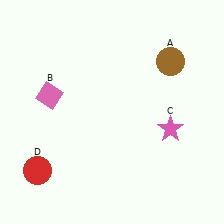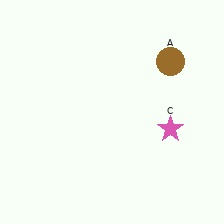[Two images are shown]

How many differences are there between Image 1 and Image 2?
There are 2 differences between the two images.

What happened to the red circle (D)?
The red circle (D) was removed in Image 2. It was in the bottom-left area of Image 1.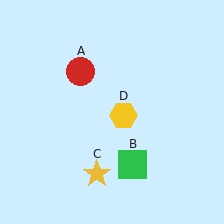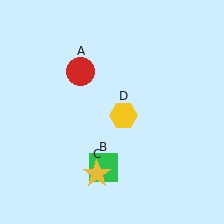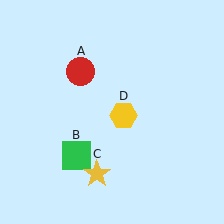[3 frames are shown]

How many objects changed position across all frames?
1 object changed position: green square (object B).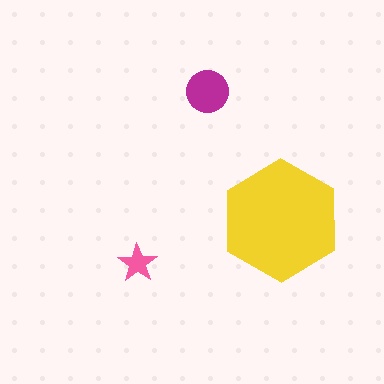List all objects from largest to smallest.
The yellow hexagon, the magenta circle, the pink star.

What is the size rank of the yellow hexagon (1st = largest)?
1st.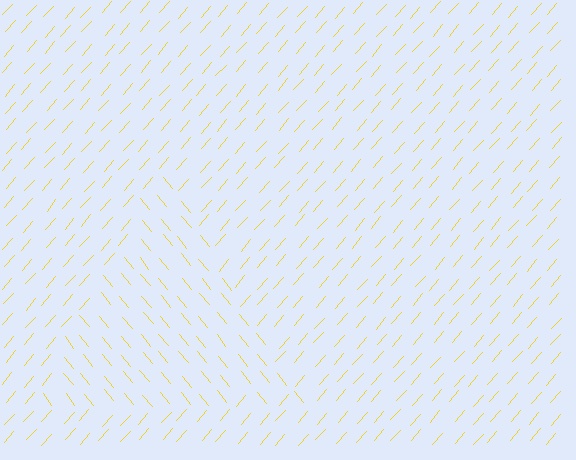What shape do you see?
I see a triangle.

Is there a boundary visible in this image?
Yes, there is a texture boundary formed by a change in line orientation.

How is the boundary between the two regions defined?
The boundary is defined purely by a change in line orientation (approximately 80 degrees difference). All lines are the same color and thickness.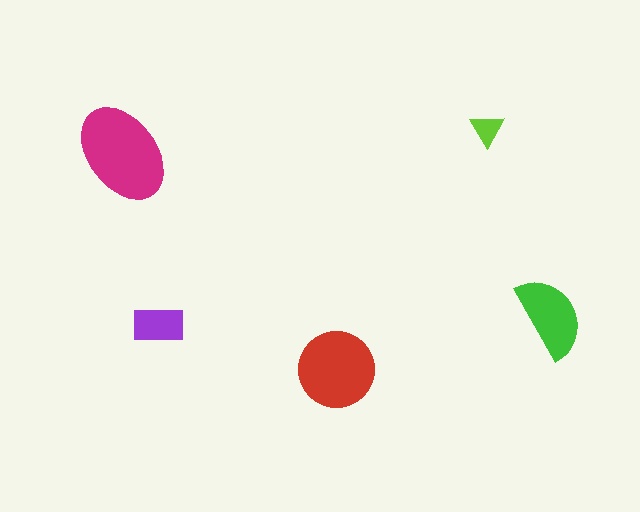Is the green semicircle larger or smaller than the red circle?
Smaller.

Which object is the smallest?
The lime triangle.